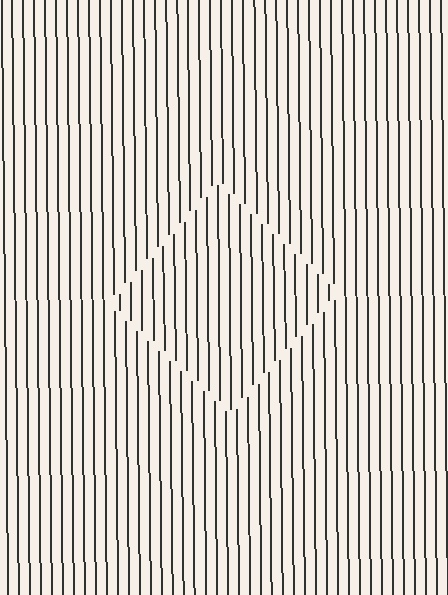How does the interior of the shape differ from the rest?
The interior of the shape contains the same grating, shifted by half a period — the contour is defined by the phase discontinuity where line-ends from the inner and outer gratings abut.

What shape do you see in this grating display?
An illusory square. The interior of the shape contains the same grating, shifted by half a period — the contour is defined by the phase discontinuity where line-ends from the inner and outer gratings abut.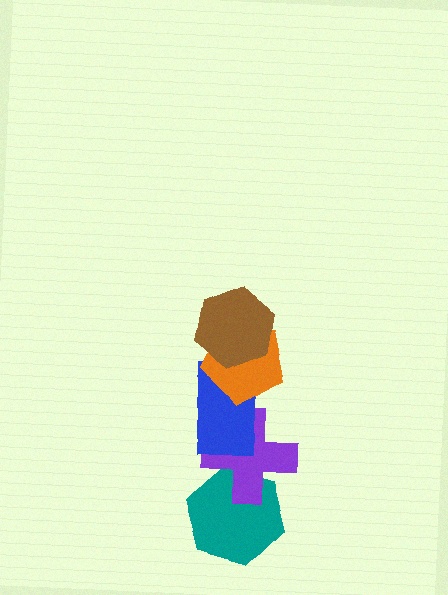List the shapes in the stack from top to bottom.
From top to bottom: the brown hexagon, the orange pentagon, the blue rectangle, the purple cross, the teal hexagon.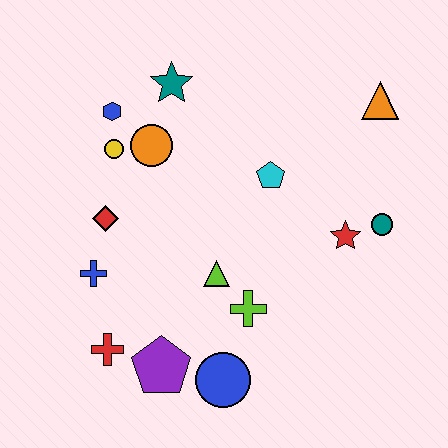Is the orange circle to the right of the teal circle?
No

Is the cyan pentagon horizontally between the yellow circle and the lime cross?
No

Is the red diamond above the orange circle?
No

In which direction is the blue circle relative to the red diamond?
The blue circle is below the red diamond.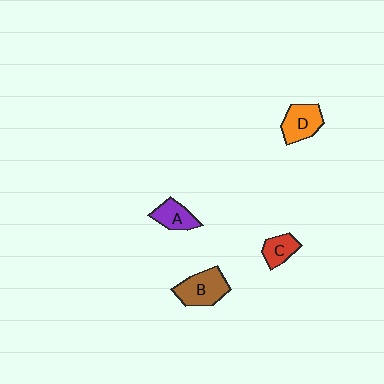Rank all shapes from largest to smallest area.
From largest to smallest: B (brown), D (orange), A (purple), C (red).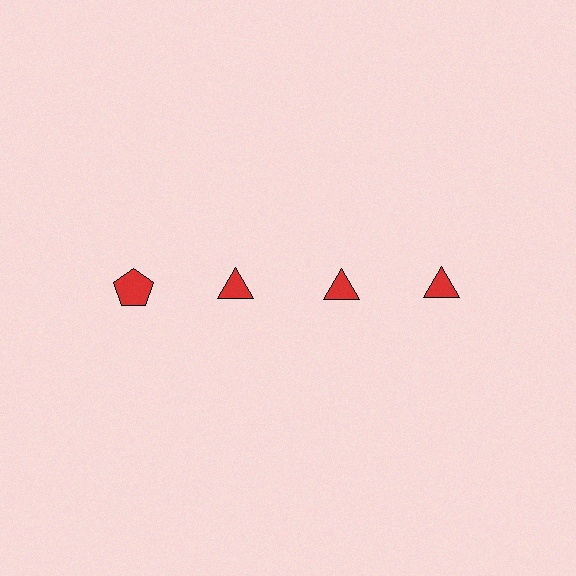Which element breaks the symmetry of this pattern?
The red pentagon in the top row, leftmost column breaks the symmetry. All other shapes are red triangles.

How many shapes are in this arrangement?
There are 4 shapes arranged in a grid pattern.